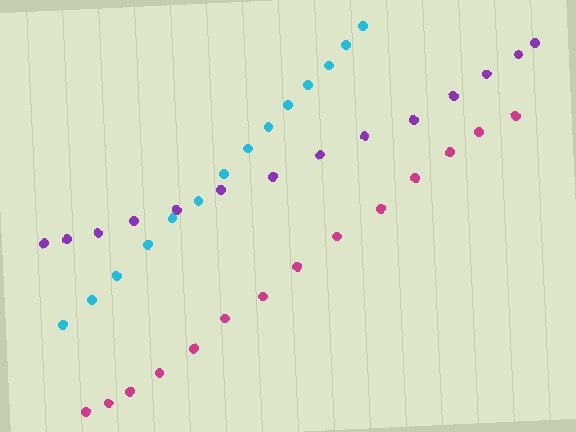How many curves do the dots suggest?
There are 3 distinct paths.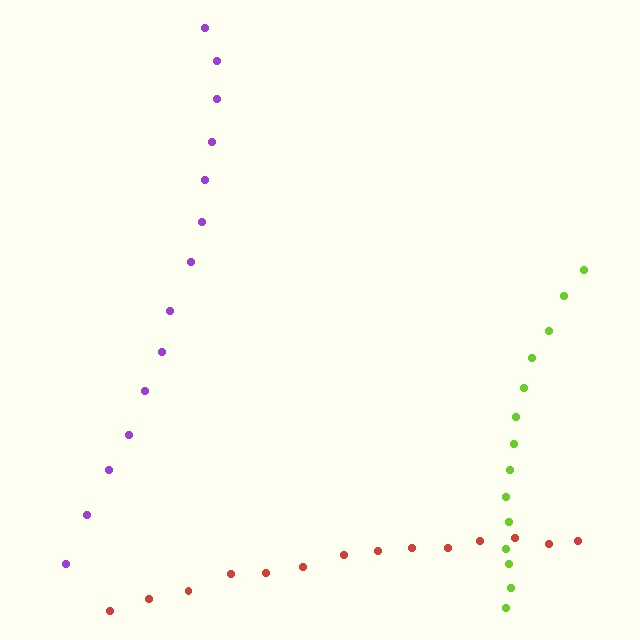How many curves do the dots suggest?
There are 3 distinct paths.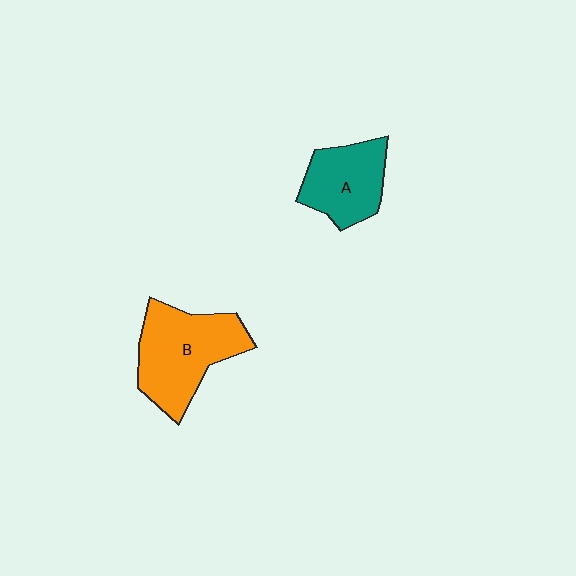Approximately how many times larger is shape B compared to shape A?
Approximately 1.4 times.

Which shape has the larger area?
Shape B (orange).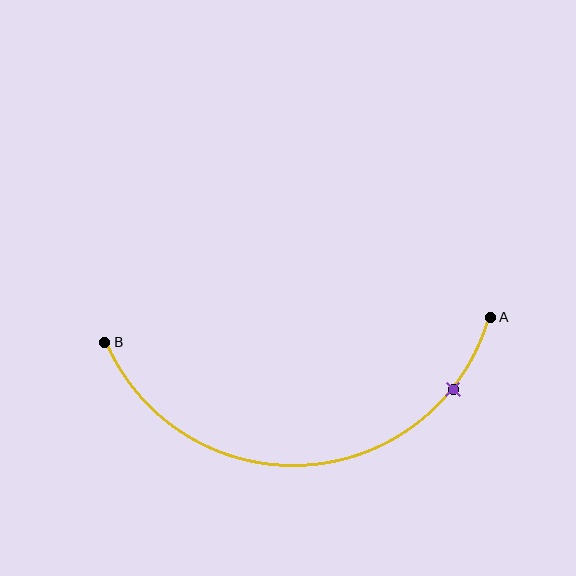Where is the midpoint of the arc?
The arc midpoint is the point on the curve farthest from the straight line joining A and B. It sits below that line.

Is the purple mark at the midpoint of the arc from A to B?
No. The purple mark lies on the arc but is closer to endpoint A. The arc midpoint would be at the point on the curve equidistant along the arc from both A and B.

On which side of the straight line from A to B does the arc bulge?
The arc bulges below the straight line connecting A and B.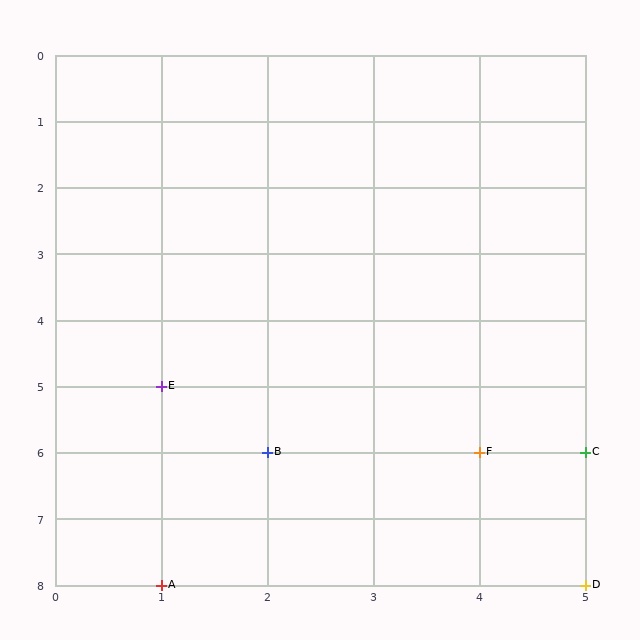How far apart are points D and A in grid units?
Points D and A are 4 columns apart.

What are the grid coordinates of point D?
Point D is at grid coordinates (5, 8).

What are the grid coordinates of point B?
Point B is at grid coordinates (2, 6).